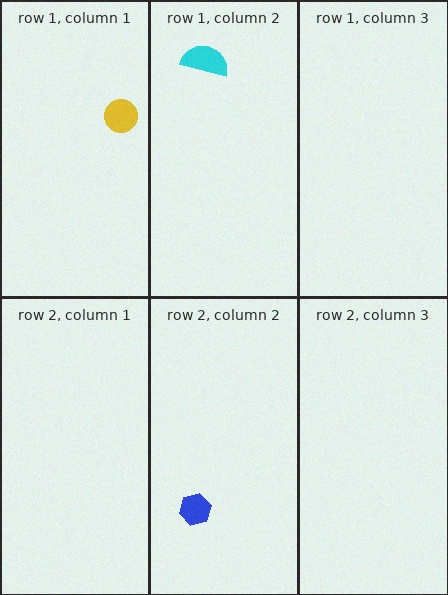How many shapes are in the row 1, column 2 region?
1.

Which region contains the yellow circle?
The row 1, column 1 region.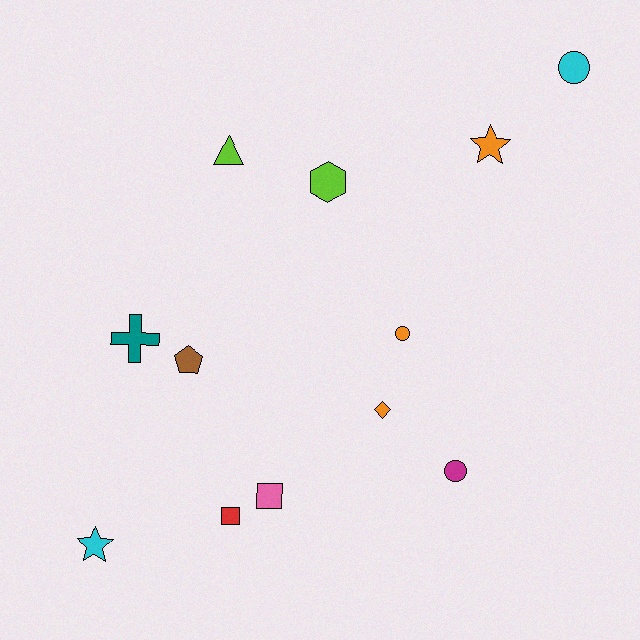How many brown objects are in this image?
There is 1 brown object.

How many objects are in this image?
There are 12 objects.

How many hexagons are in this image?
There is 1 hexagon.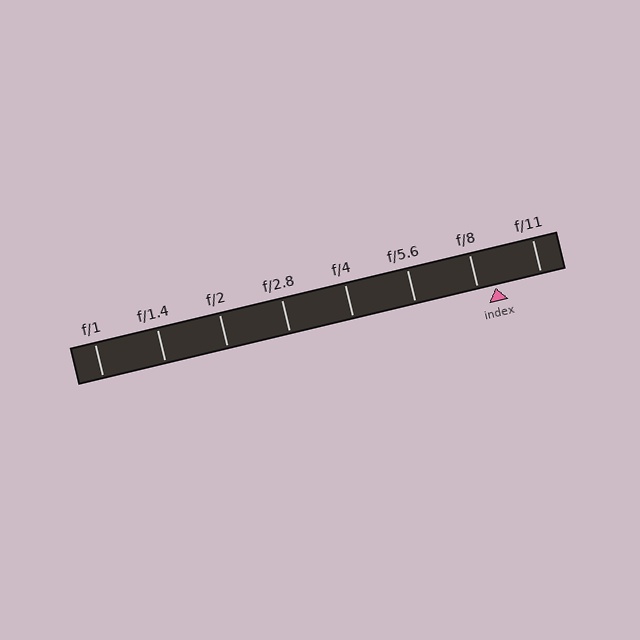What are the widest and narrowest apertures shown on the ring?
The widest aperture shown is f/1 and the narrowest is f/11.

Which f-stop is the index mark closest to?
The index mark is closest to f/8.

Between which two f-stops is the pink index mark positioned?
The index mark is between f/8 and f/11.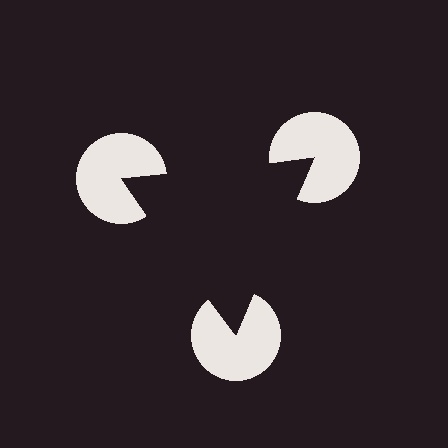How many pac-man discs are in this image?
There are 3 — one at each vertex of the illusory triangle.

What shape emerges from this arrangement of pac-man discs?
An illusory triangle — its edges are inferred from the aligned wedge cuts in the pac-man discs, not physically drawn.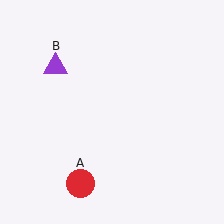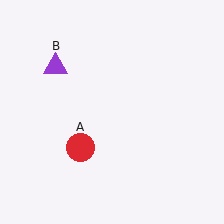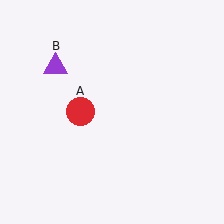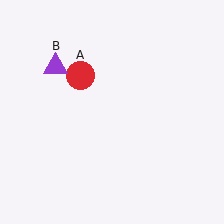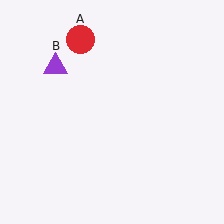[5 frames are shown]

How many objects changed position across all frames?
1 object changed position: red circle (object A).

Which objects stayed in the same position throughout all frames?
Purple triangle (object B) remained stationary.